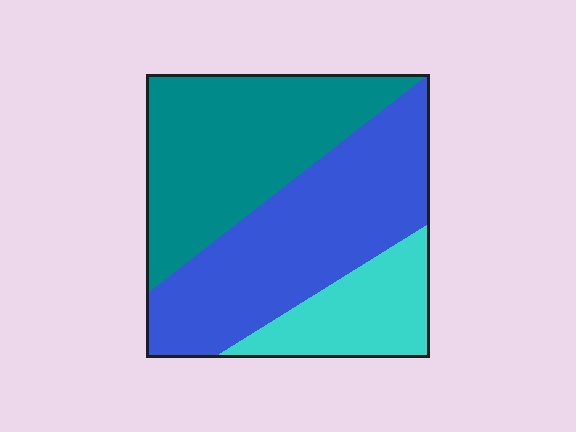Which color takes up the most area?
Blue, at roughly 45%.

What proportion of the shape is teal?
Teal takes up between a third and a half of the shape.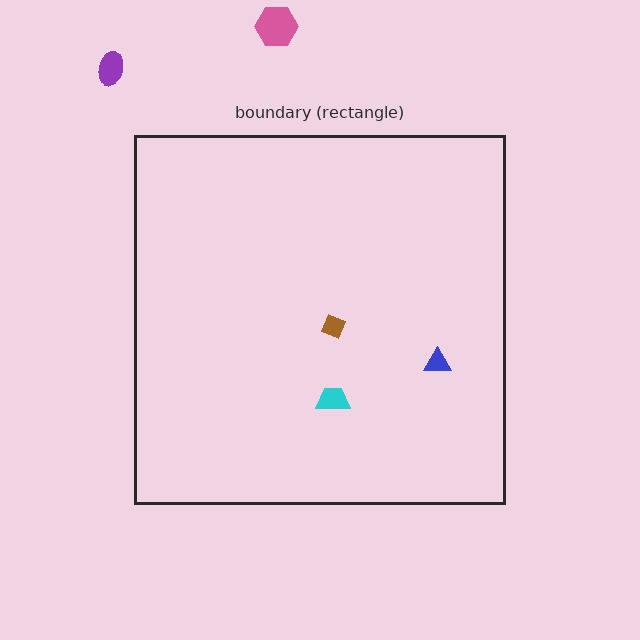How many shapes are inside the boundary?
3 inside, 2 outside.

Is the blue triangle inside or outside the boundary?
Inside.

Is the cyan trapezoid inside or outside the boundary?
Inside.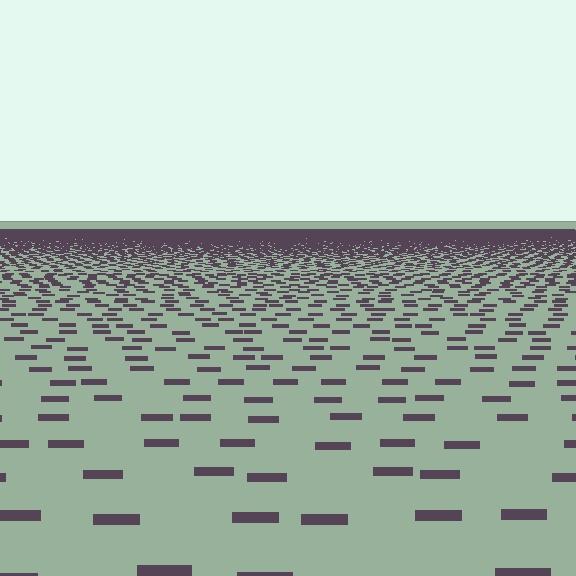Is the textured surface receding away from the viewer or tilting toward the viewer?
The surface is receding away from the viewer. Texture elements get smaller and denser toward the top.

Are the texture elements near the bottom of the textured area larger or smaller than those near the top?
Larger. Near the bottom, elements are closer to the viewer and appear at a bigger on-screen size.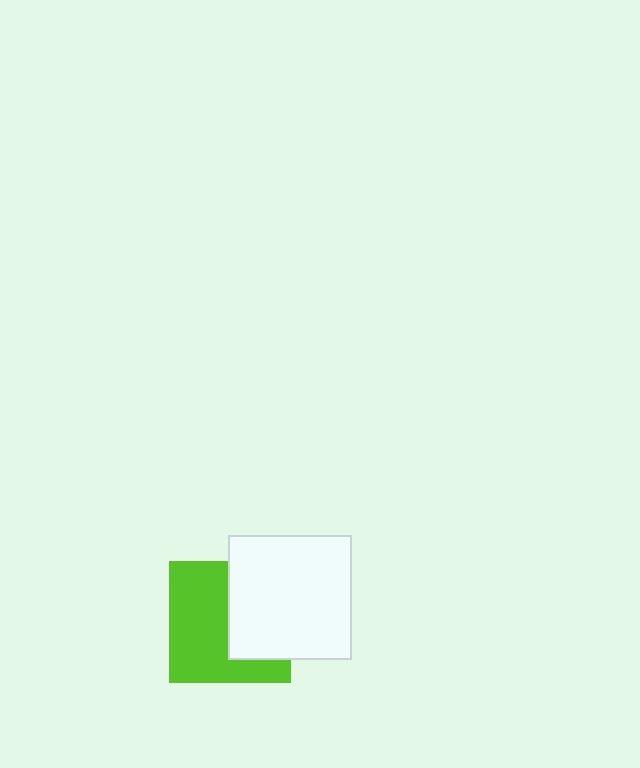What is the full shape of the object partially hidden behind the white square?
The partially hidden object is a lime square.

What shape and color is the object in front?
The object in front is a white square.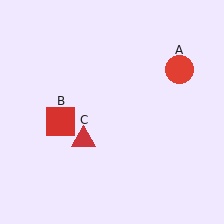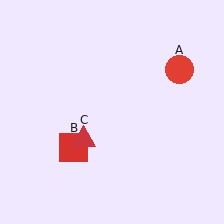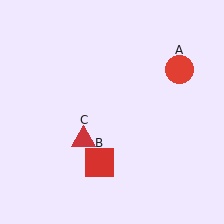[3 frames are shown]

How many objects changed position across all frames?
1 object changed position: red square (object B).